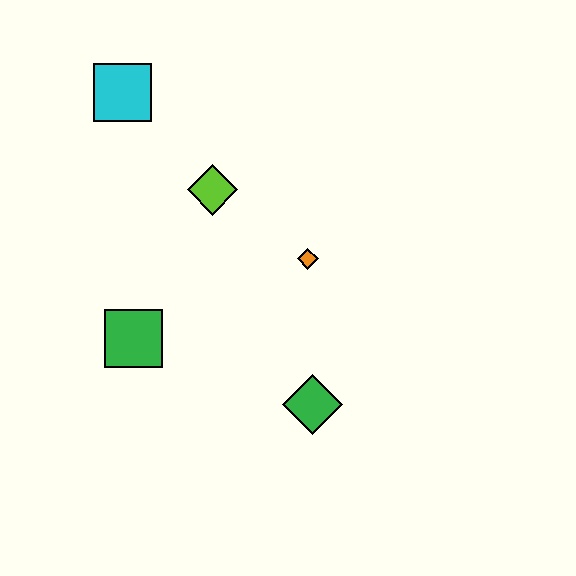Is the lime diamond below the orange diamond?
No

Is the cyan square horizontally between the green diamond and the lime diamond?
No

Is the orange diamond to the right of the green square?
Yes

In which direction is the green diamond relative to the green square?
The green diamond is to the right of the green square.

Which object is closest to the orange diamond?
The lime diamond is closest to the orange diamond.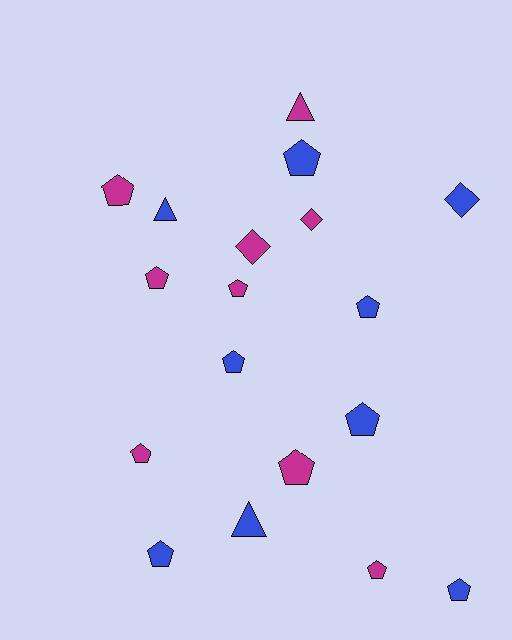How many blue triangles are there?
There are 2 blue triangles.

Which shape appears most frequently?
Pentagon, with 12 objects.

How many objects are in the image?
There are 18 objects.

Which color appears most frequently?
Blue, with 9 objects.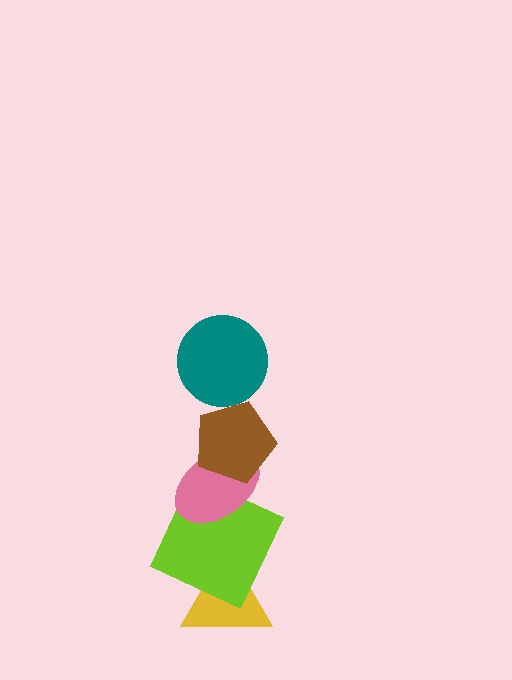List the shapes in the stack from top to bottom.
From top to bottom: the teal circle, the brown pentagon, the pink ellipse, the lime square, the yellow triangle.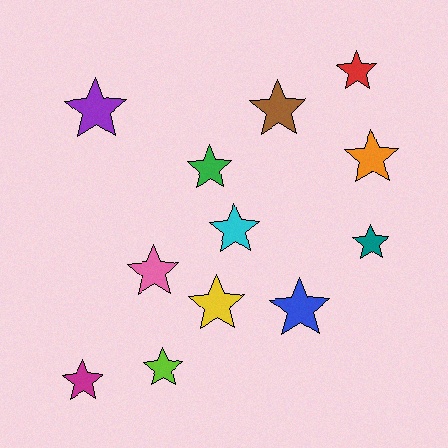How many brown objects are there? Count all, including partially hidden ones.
There is 1 brown object.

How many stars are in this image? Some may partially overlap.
There are 12 stars.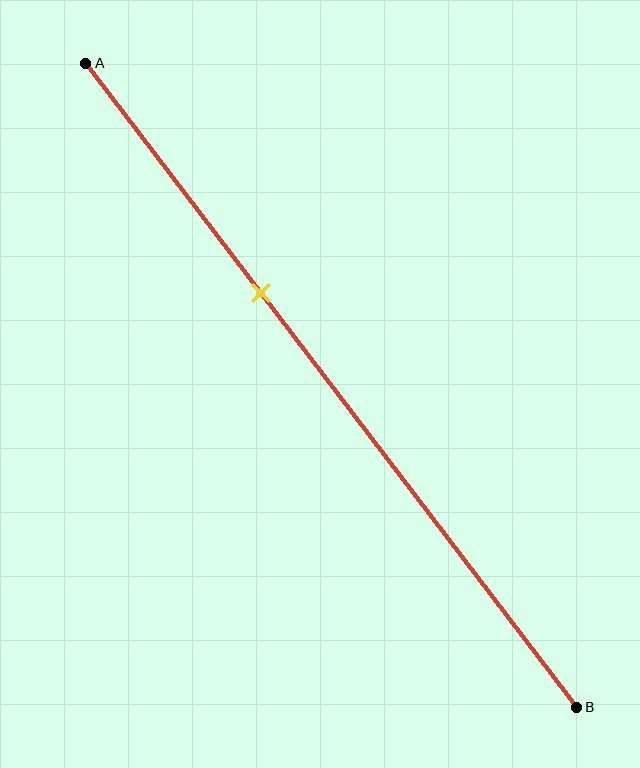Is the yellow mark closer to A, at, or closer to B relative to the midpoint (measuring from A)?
The yellow mark is closer to point A than the midpoint of segment AB.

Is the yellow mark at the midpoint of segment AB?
No, the mark is at about 35% from A, not at the 50% midpoint.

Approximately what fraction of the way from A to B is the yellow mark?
The yellow mark is approximately 35% of the way from A to B.